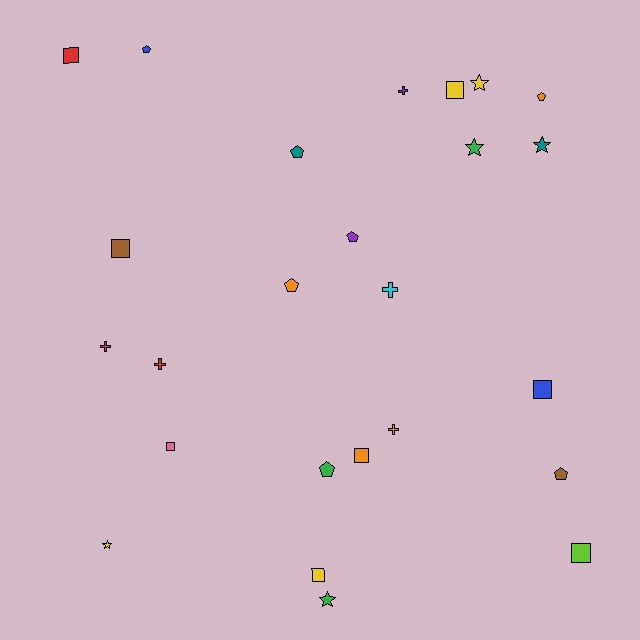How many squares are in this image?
There are 8 squares.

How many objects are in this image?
There are 25 objects.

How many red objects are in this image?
There are 2 red objects.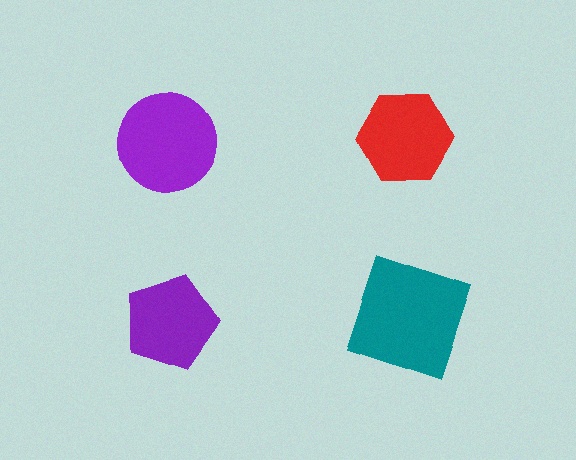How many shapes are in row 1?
2 shapes.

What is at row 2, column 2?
A teal square.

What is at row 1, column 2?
A red hexagon.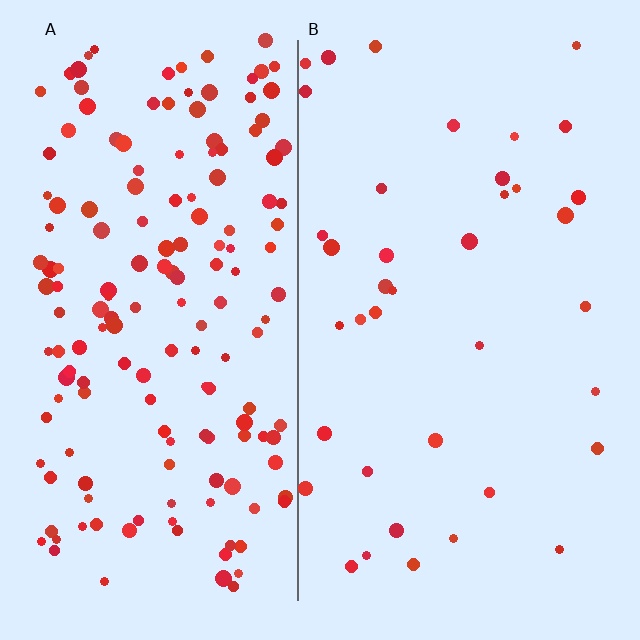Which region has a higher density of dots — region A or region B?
A (the left).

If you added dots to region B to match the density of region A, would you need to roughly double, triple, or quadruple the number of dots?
Approximately quadruple.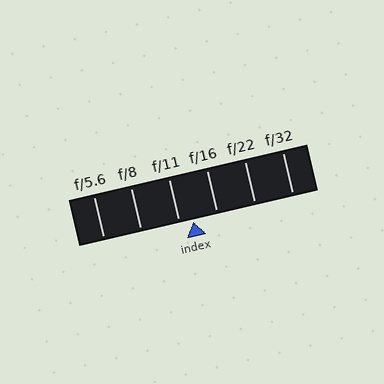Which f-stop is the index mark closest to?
The index mark is closest to f/11.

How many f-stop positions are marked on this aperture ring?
There are 6 f-stop positions marked.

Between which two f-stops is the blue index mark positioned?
The index mark is between f/11 and f/16.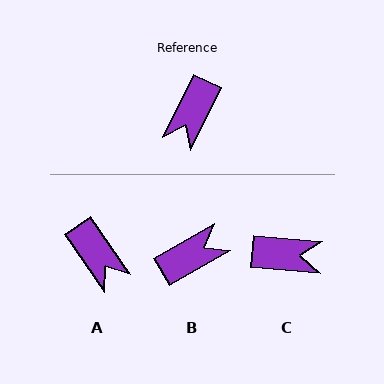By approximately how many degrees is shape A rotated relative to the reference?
Approximately 61 degrees counter-clockwise.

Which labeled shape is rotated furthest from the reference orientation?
B, about 146 degrees away.